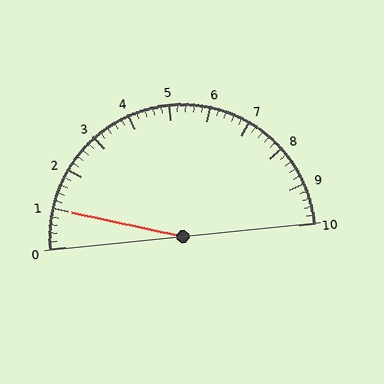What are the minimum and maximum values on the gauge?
The gauge ranges from 0 to 10.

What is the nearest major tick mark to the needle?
The nearest major tick mark is 1.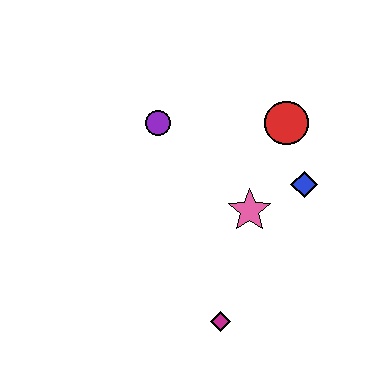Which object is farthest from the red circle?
The magenta diamond is farthest from the red circle.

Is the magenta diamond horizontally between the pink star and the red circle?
No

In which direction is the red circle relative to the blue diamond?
The red circle is above the blue diamond.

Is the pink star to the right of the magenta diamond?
Yes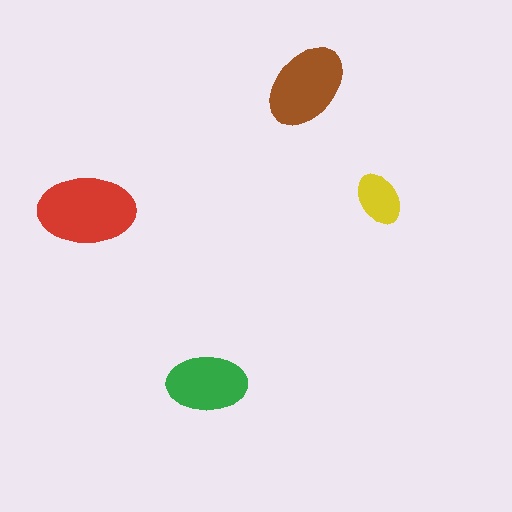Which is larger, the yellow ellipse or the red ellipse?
The red one.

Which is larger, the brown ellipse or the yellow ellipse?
The brown one.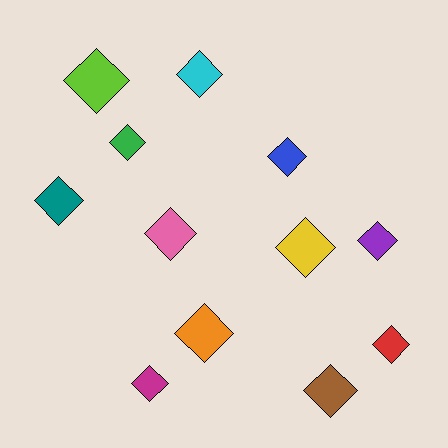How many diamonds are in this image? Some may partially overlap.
There are 12 diamonds.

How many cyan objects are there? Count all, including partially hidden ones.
There is 1 cyan object.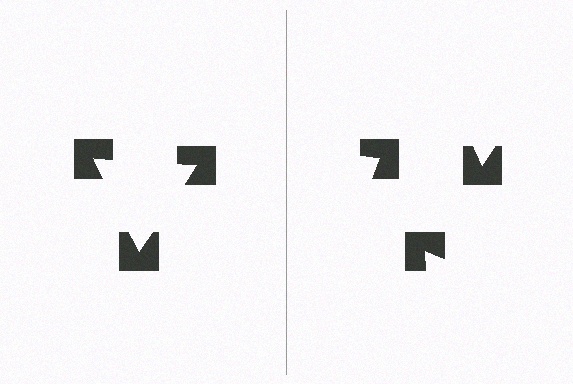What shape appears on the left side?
An illusory triangle.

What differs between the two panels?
The notched squares are positioned identically on both sides; only the wedge orientations differ. On the left they align to a triangle; on the right they are misaligned.